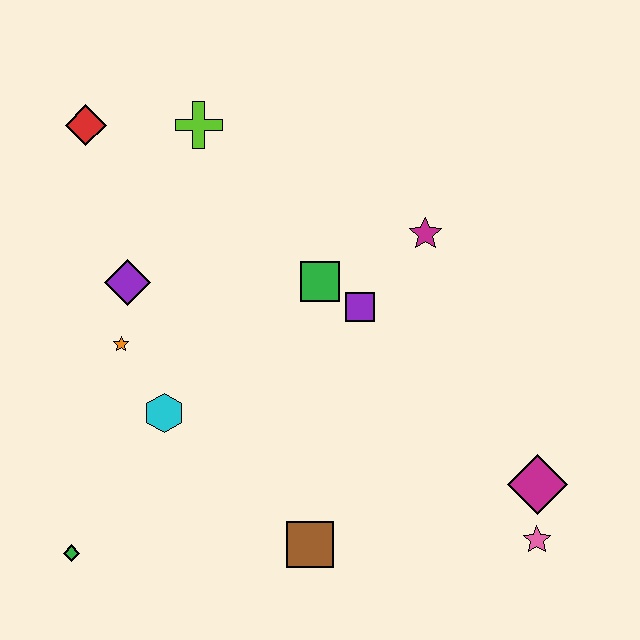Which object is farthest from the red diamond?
The pink star is farthest from the red diamond.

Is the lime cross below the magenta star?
No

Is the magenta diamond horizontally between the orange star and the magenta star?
No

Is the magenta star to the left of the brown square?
No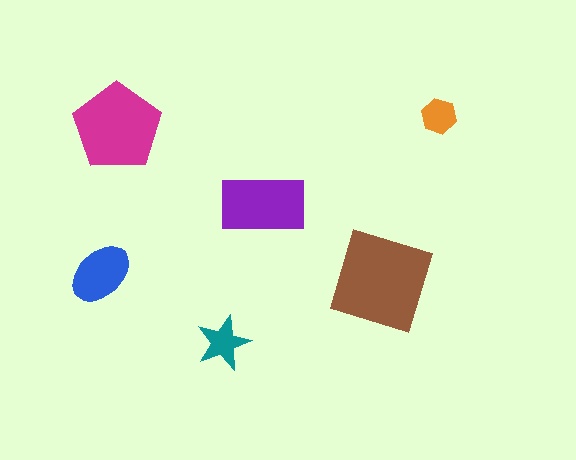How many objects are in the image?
There are 6 objects in the image.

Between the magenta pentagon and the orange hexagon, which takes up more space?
The magenta pentagon.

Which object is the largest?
The brown diamond.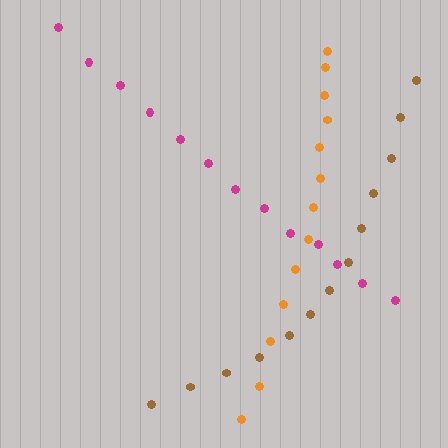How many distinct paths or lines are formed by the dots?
There are 3 distinct paths.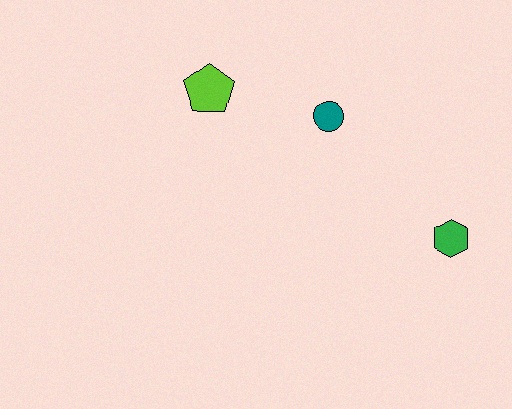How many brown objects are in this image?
There are no brown objects.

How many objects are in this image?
There are 3 objects.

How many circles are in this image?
There is 1 circle.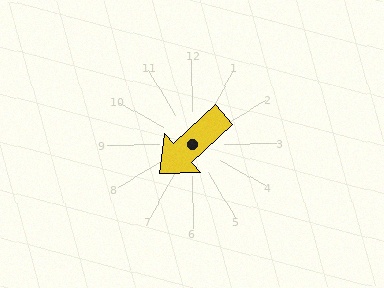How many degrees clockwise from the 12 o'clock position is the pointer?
Approximately 227 degrees.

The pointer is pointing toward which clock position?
Roughly 8 o'clock.